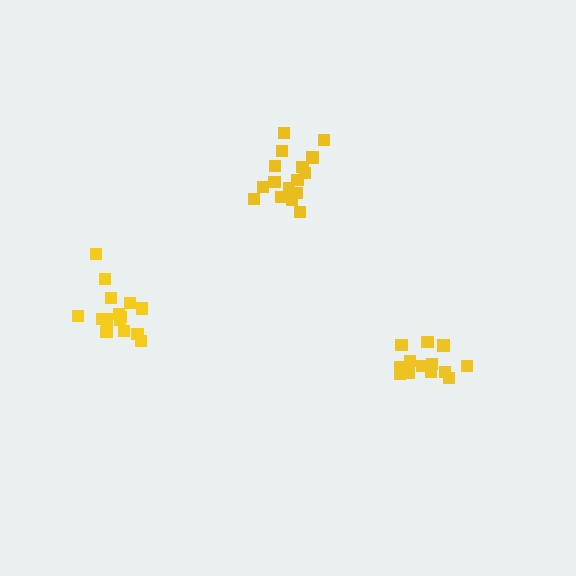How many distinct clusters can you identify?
There are 3 distinct clusters.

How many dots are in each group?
Group 1: 13 dots, Group 2: 15 dots, Group 3: 16 dots (44 total).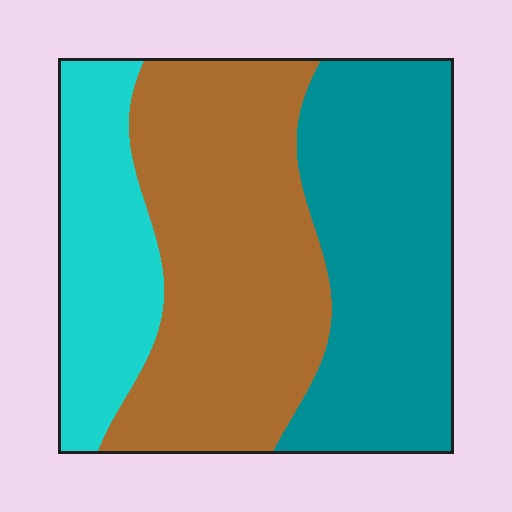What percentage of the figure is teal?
Teal covers roughly 35% of the figure.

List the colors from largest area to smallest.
From largest to smallest: brown, teal, cyan.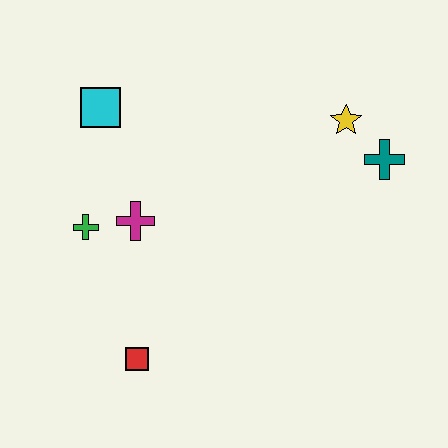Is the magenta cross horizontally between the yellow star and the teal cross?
No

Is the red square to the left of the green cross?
No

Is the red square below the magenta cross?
Yes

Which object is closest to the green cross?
The magenta cross is closest to the green cross.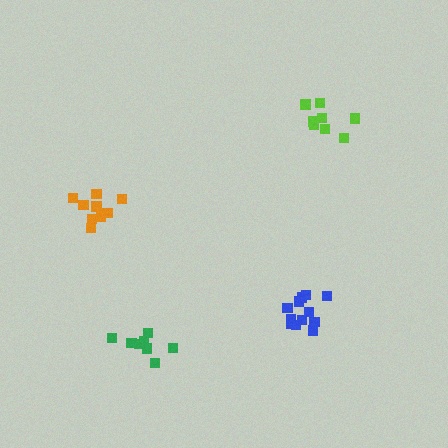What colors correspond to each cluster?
The clusters are colored: lime, orange, blue, green.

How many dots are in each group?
Group 1: 8 dots, Group 2: 9 dots, Group 3: 12 dots, Group 4: 9 dots (38 total).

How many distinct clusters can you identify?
There are 4 distinct clusters.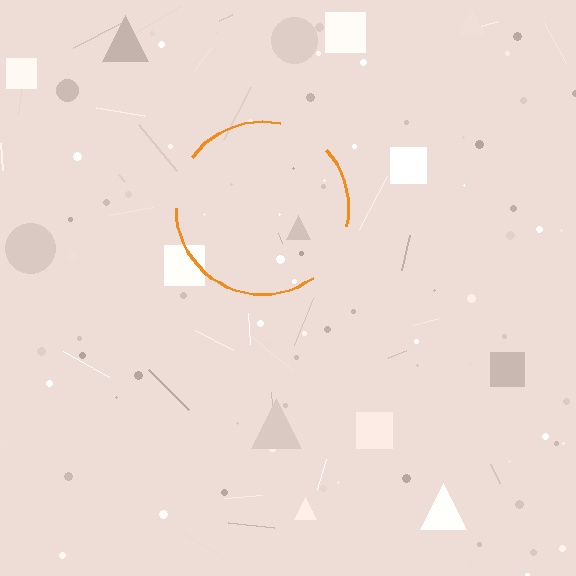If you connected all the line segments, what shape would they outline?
They would outline a circle.